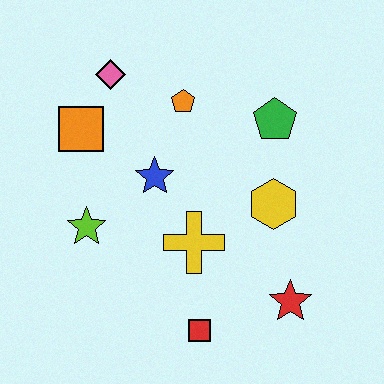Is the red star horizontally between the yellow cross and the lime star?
No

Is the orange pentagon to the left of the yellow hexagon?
Yes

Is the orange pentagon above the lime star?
Yes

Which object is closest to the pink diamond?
The orange square is closest to the pink diamond.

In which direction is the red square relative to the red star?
The red square is to the left of the red star.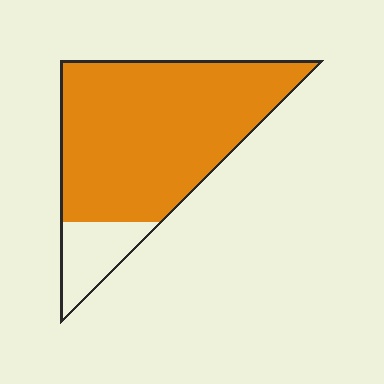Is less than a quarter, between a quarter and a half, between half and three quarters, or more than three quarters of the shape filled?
More than three quarters.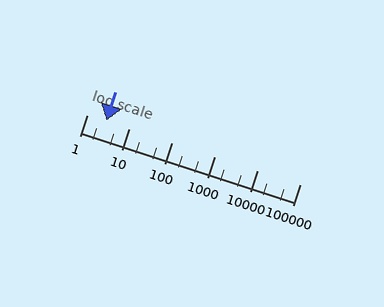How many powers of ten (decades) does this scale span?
The scale spans 5 decades, from 1 to 100000.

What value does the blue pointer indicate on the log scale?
The pointer indicates approximately 2.8.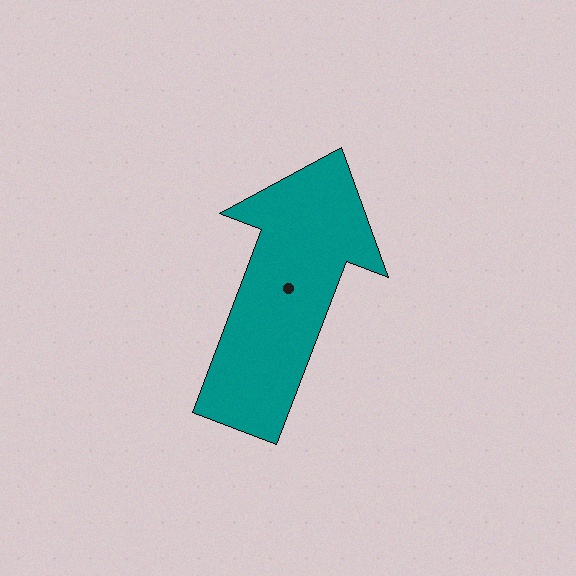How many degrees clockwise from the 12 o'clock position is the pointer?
Approximately 21 degrees.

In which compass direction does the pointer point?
North.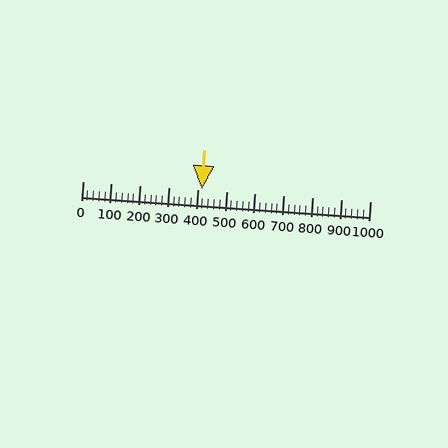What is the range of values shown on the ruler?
The ruler shows values from 0 to 1000.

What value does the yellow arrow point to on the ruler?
The yellow arrow points to approximately 416.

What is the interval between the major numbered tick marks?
The major tick marks are spaced 100 units apart.